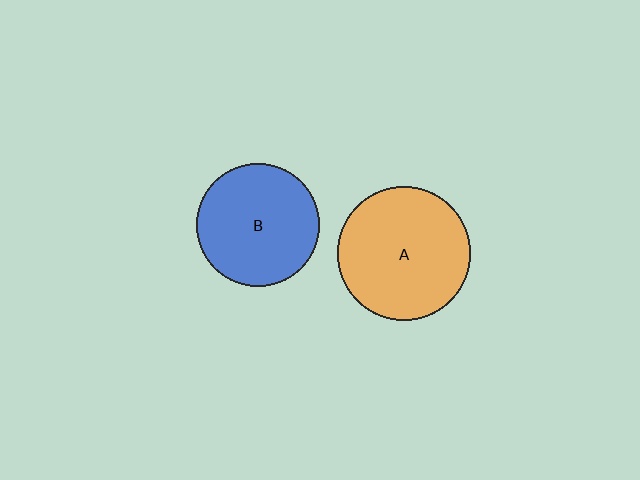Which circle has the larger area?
Circle A (orange).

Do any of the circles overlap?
No, none of the circles overlap.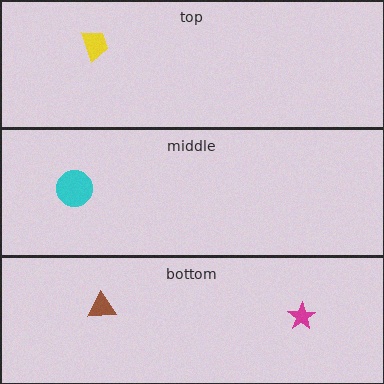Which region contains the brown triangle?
The bottom region.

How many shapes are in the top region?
1.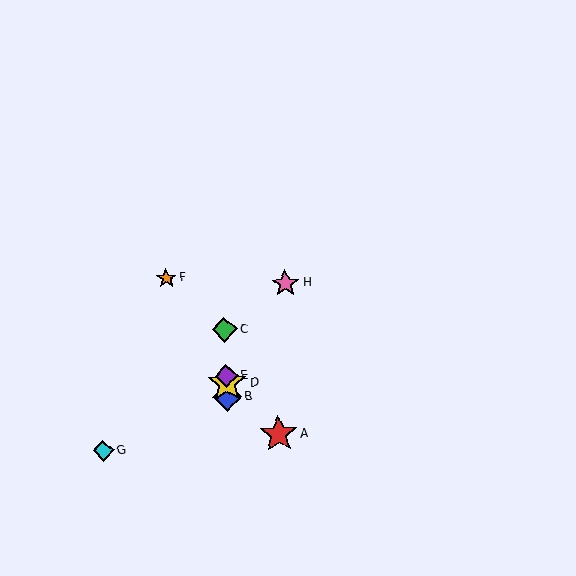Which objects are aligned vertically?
Objects B, C, D, E are aligned vertically.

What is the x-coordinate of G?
Object G is at x≈103.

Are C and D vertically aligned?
Yes, both are at x≈225.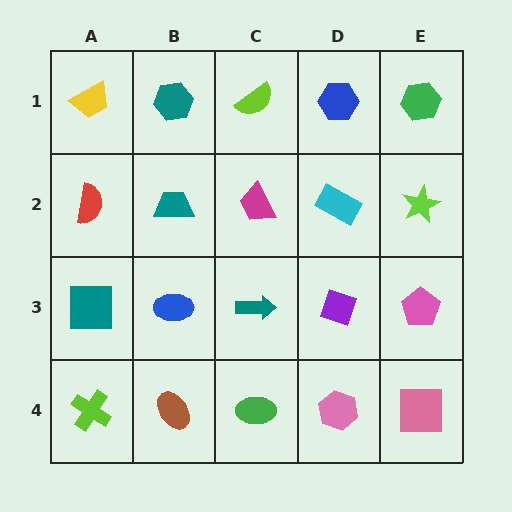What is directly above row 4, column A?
A teal square.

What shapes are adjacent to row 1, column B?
A teal trapezoid (row 2, column B), a yellow trapezoid (row 1, column A), a lime semicircle (row 1, column C).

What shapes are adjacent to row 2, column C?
A lime semicircle (row 1, column C), a teal arrow (row 3, column C), a teal trapezoid (row 2, column B), a cyan rectangle (row 2, column D).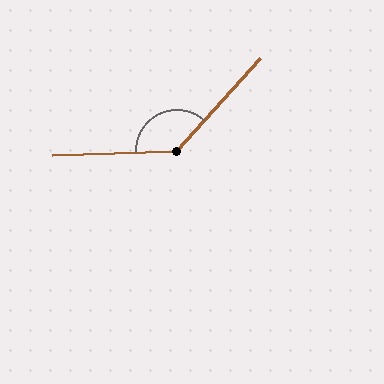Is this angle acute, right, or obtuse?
It is obtuse.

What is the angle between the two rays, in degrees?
Approximately 134 degrees.